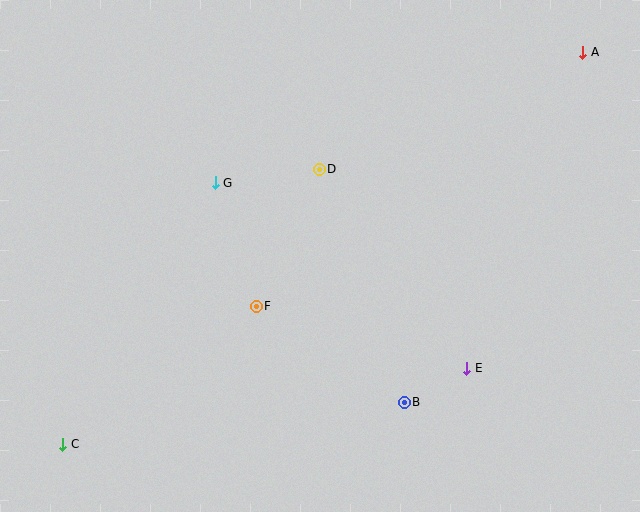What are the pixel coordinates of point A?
Point A is at (583, 52).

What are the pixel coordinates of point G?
Point G is at (215, 183).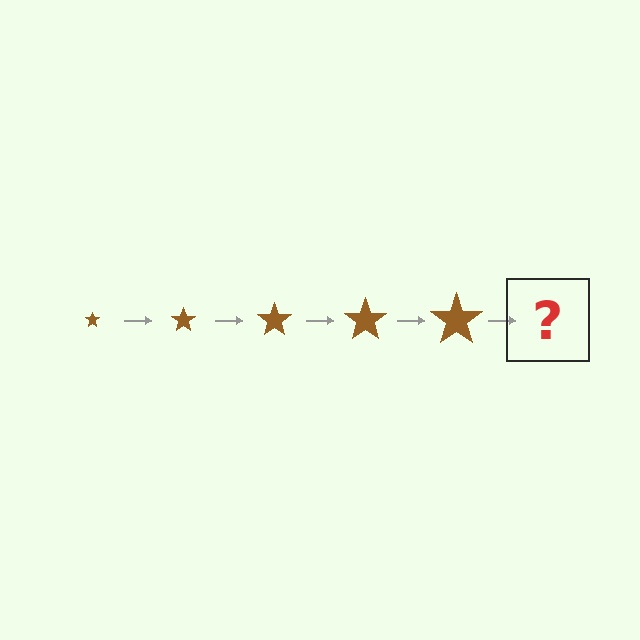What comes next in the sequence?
The next element should be a brown star, larger than the previous one.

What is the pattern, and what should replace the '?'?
The pattern is that the star gets progressively larger each step. The '?' should be a brown star, larger than the previous one.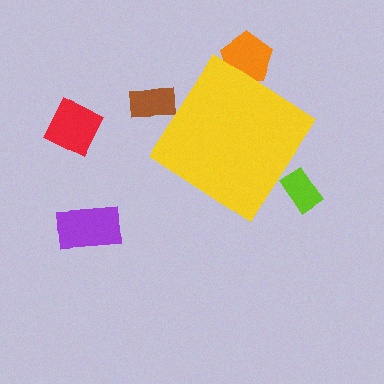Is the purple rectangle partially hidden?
No, the purple rectangle is fully visible.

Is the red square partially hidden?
No, the red square is fully visible.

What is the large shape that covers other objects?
A yellow diamond.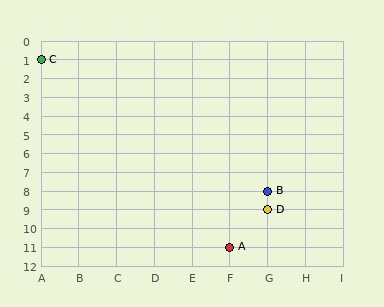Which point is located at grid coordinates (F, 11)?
Point A is at (F, 11).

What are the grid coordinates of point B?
Point B is at grid coordinates (G, 8).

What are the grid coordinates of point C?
Point C is at grid coordinates (A, 1).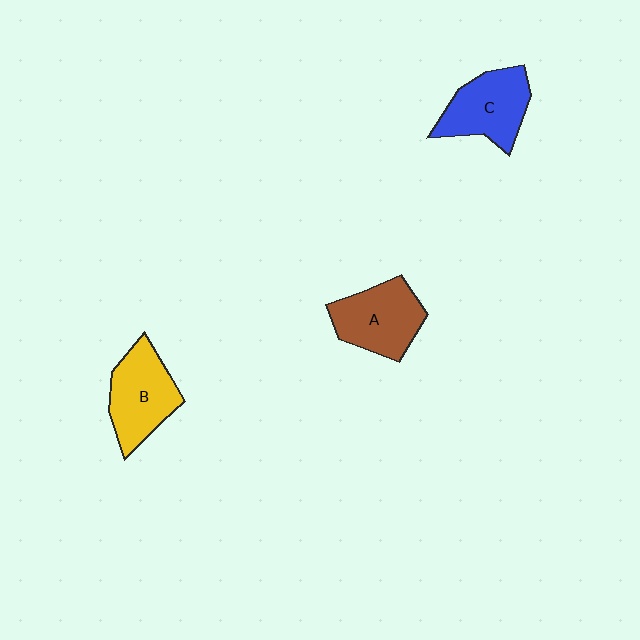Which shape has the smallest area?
Shape C (blue).